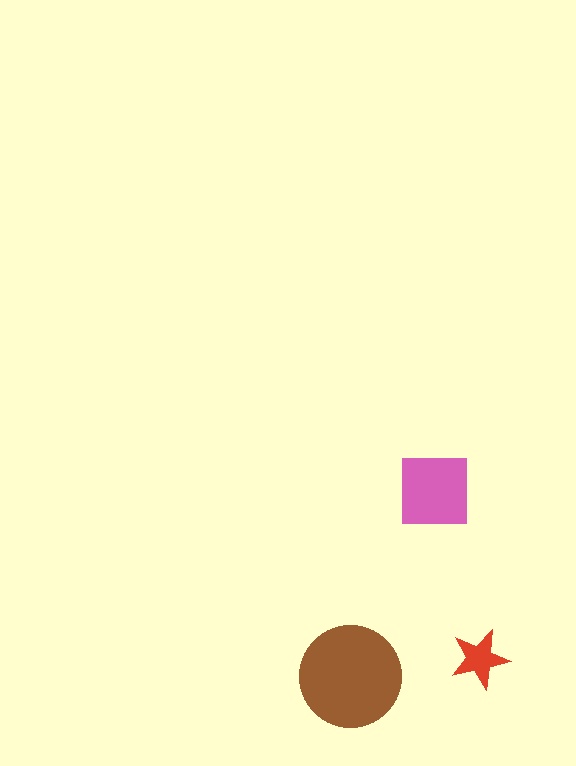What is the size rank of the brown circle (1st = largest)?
1st.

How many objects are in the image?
There are 3 objects in the image.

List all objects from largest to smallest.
The brown circle, the pink square, the red star.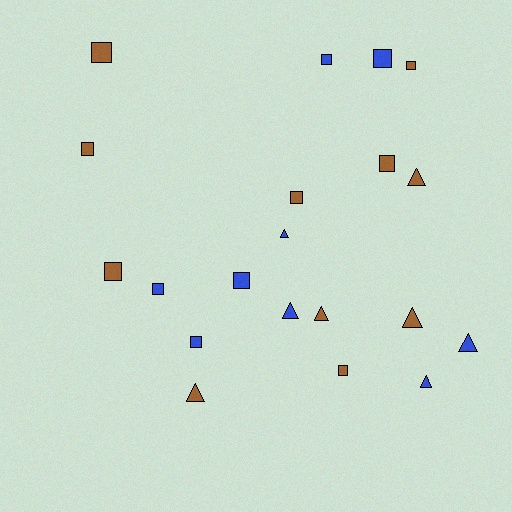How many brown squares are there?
There are 7 brown squares.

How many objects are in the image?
There are 20 objects.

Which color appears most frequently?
Brown, with 11 objects.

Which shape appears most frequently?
Square, with 12 objects.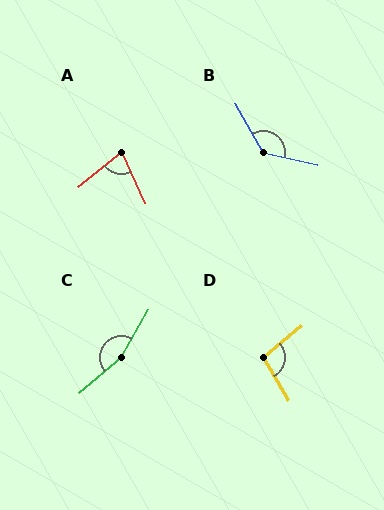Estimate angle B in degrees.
Approximately 132 degrees.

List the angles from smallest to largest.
A (76°), D (100°), B (132°), C (159°).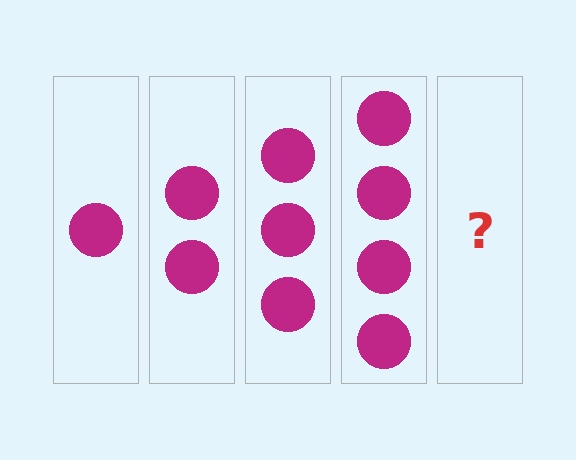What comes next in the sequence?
The next element should be 5 circles.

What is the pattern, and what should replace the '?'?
The pattern is that each step adds one more circle. The '?' should be 5 circles.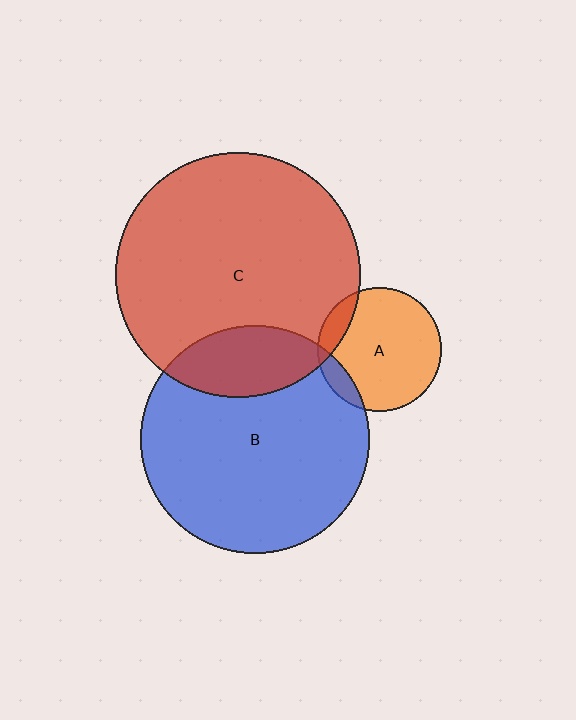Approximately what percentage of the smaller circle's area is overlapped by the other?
Approximately 10%.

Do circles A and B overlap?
Yes.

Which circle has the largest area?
Circle C (red).